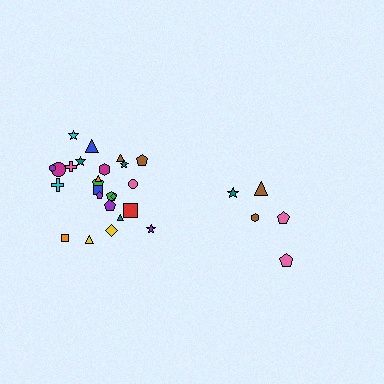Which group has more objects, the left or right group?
The left group.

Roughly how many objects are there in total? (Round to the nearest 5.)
Roughly 30 objects in total.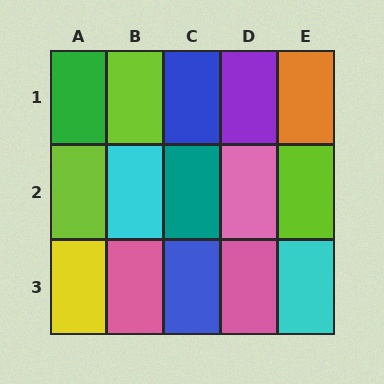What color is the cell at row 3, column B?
Pink.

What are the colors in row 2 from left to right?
Lime, cyan, teal, pink, lime.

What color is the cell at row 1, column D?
Purple.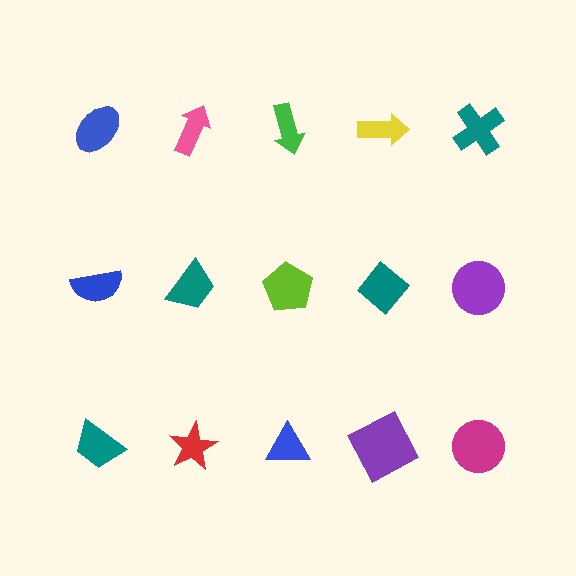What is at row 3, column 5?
A magenta circle.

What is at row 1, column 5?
A teal cross.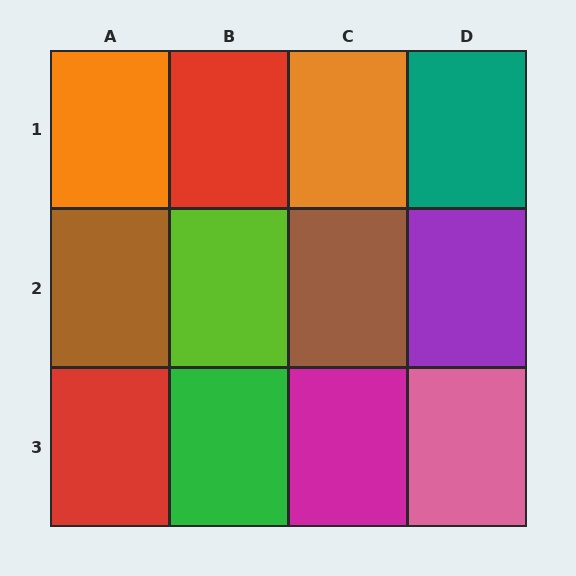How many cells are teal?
1 cell is teal.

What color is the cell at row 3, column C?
Magenta.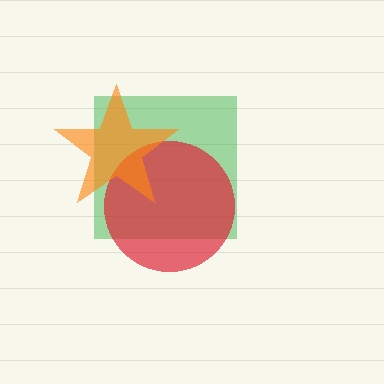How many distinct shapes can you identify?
There are 3 distinct shapes: a green square, a red circle, an orange star.